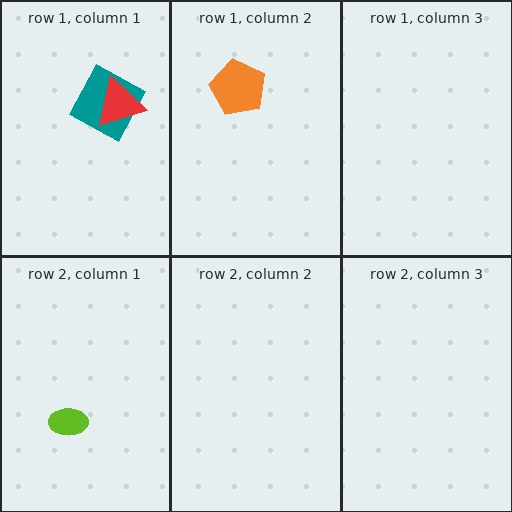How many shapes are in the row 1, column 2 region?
1.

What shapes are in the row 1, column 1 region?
The teal square, the red triangle.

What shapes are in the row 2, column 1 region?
The lime ellipse.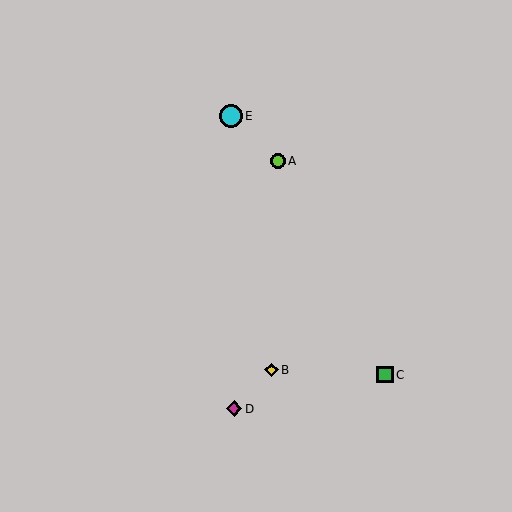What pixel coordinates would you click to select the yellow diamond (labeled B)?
Click at (271, 370) to select the yellow diamond B.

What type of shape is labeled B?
Shape B is a yellow diamond.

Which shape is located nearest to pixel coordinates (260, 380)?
The yellow diamond (labeled B) at (271, 370) is nearest to that location.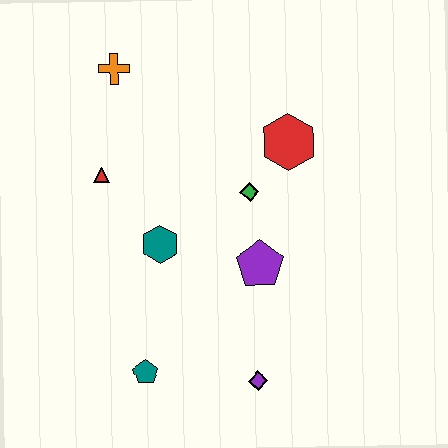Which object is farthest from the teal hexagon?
The orange cross is farthest from the teal hexagon.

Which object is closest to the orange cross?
The red triangle is closest to the orange cross.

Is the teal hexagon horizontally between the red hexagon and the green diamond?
No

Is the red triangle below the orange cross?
Yes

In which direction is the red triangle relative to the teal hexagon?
The red triangle is above the teal hexagon.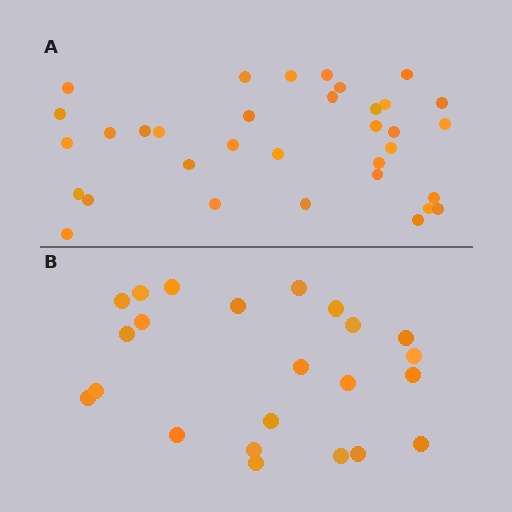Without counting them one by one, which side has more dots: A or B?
Region A (the top region) has more dots.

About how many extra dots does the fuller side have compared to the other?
Region A has roughly 12 or so more dots than region B.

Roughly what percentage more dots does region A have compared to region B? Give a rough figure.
About 50% more.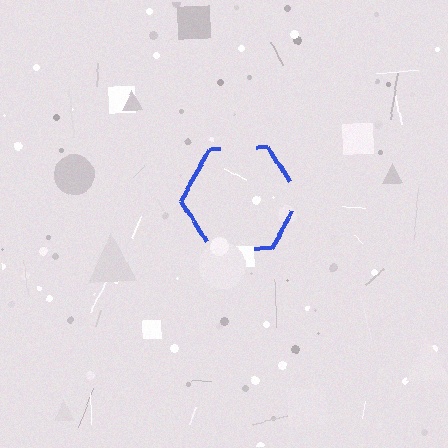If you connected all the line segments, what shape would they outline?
They would outline a hexagon.